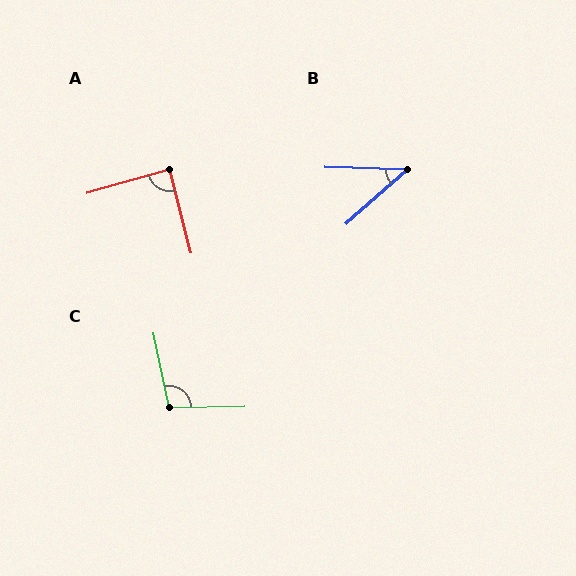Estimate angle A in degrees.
Approximately 88 degrees.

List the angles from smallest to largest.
B (43°), A (88°), C (100°).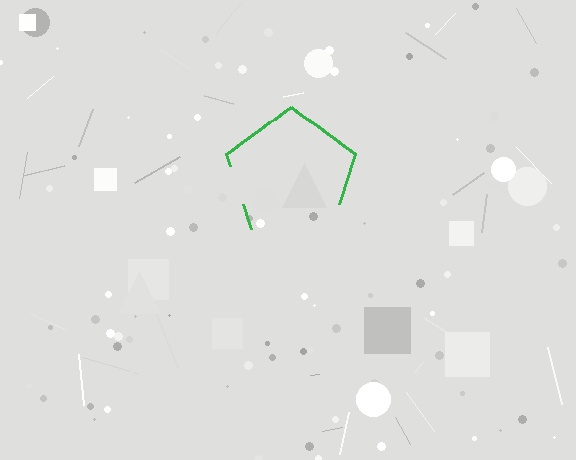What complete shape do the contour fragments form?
The contour fragments form a pentagon.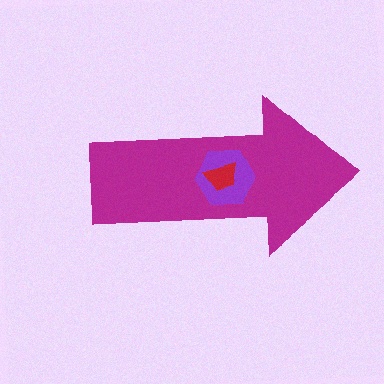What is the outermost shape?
The magenta arrow.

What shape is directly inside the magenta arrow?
The purple hexagon.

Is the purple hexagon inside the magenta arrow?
Yes.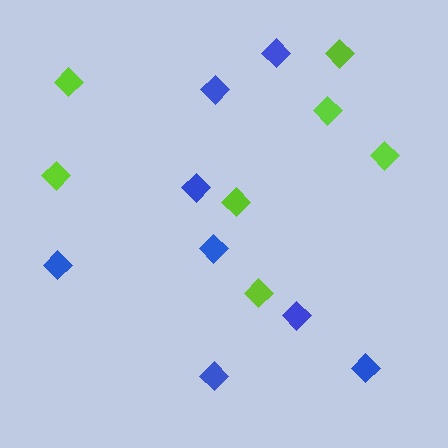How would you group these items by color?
There are 2 groups: one group of lime diamonds (7) and one group of blue diamonds (8).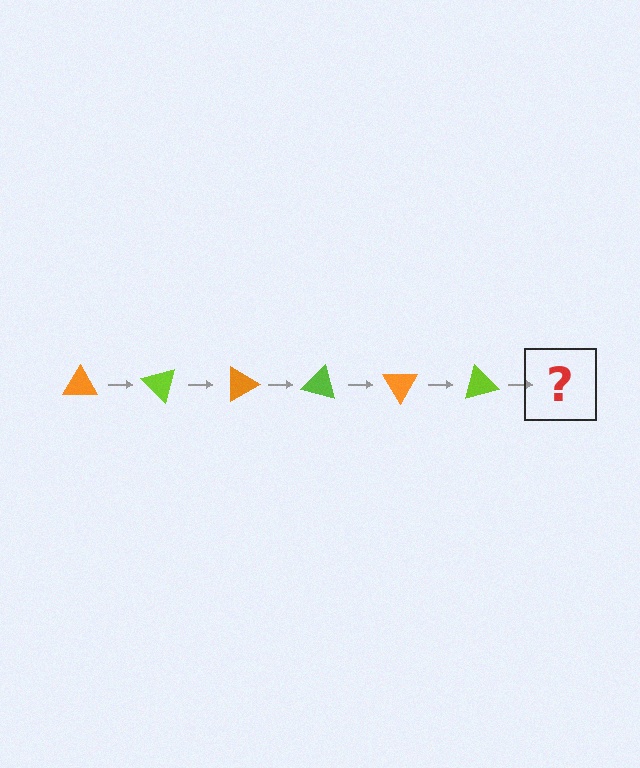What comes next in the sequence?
The next element should be an orange triangle, rotated 270 degrees from the start.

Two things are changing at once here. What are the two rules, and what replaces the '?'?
The two rules are that it rotates 45 degrees each step and the color cycles through orange and lime. The '?' should be an orange triangle, rotated 270 degrees from the start.